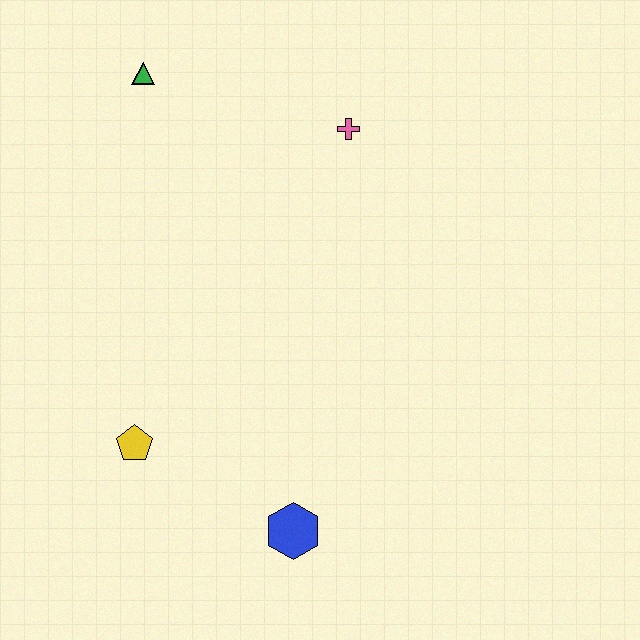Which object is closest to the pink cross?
The green triangle is closest to the pink cross.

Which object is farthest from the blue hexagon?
The green triangle is farthest from the blue hexagon.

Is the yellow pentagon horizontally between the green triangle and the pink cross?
No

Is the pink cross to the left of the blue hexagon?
No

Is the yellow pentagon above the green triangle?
No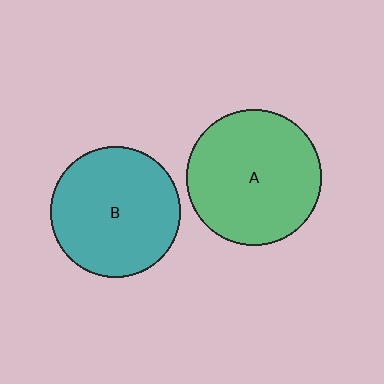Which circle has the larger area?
Circle A (green).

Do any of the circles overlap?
No, none of the circles overlap.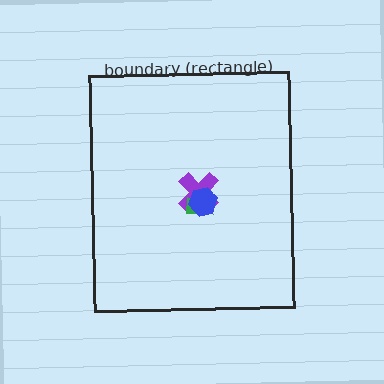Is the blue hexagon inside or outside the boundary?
Inside.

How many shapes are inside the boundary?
3 inside, 0 outside.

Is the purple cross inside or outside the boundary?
Inside.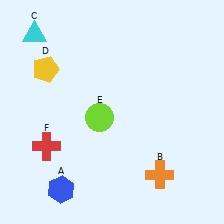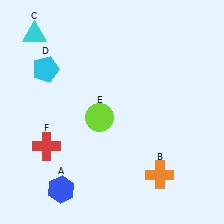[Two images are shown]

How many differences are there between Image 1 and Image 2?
There is 1 difference between the two images.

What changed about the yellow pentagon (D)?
In Image 1, D is yellow. In Image 2, it changed to cyan.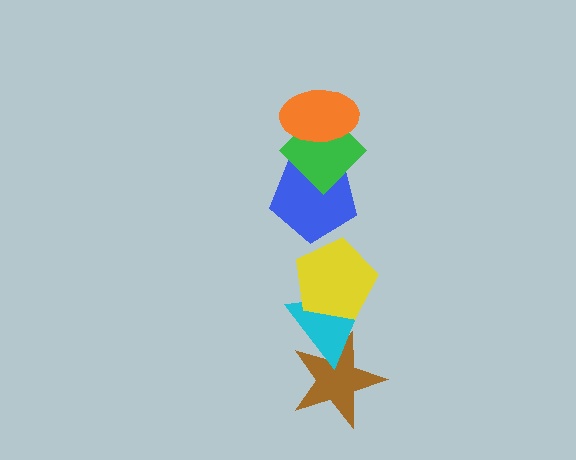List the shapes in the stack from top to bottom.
From top to bottom: the orange ellipse, the green diamond, the blue pentagon, the yellow pentagon, the cyan triangle, the brown star.